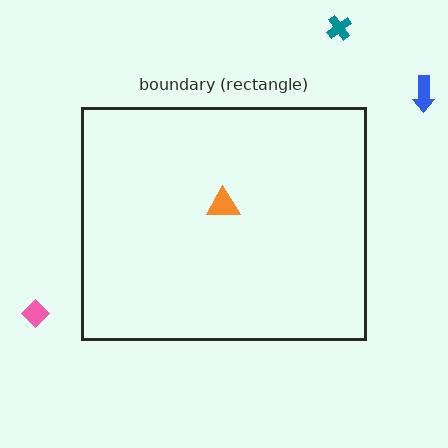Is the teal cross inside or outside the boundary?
Outside.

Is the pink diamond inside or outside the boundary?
Outside.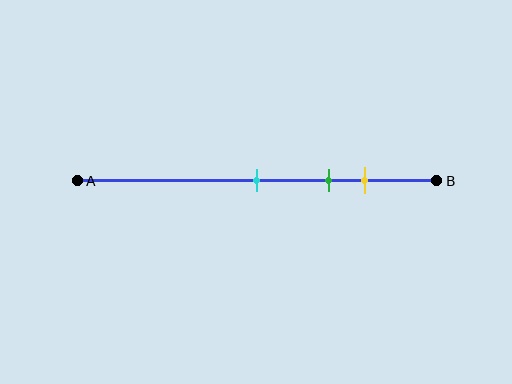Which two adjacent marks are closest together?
The green and yellow marks are the closest adjacent pair.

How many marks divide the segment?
There are 3 marks dividing the segment.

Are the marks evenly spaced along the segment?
Yes, the marks are approximately evenly spaced.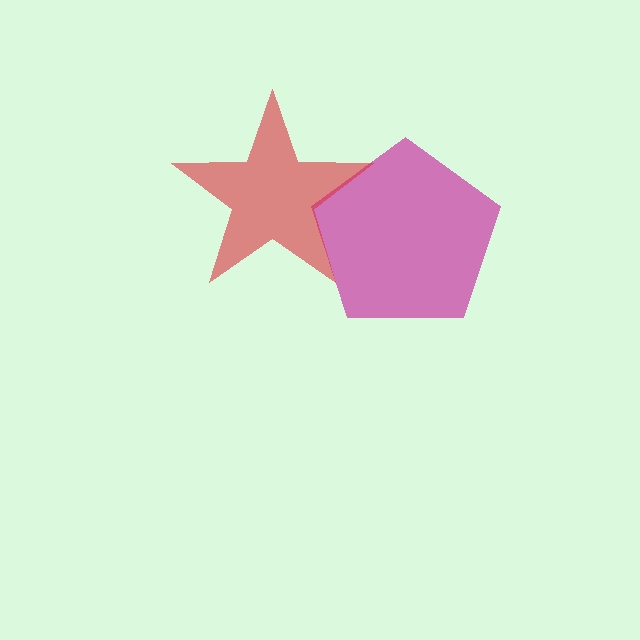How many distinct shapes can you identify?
There are 2 distinct shapes: a magenta pentagon, a red star.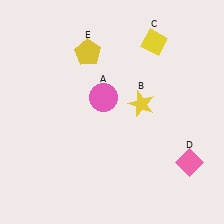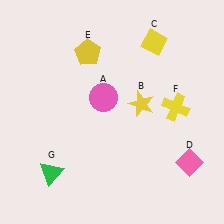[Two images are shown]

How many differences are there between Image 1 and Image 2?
There are 2 differences between the two images.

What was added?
A yellow cross (F), a green triangle (G) were added in Image 2.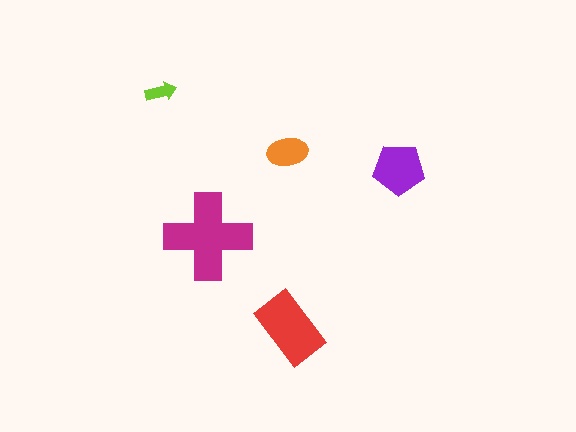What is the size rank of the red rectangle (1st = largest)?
2nd.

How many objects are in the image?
There are 5 objects in the image.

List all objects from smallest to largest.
The lime arrow, the orange ellipse, the purple pentagon, the red rectangle, the magenta cross.